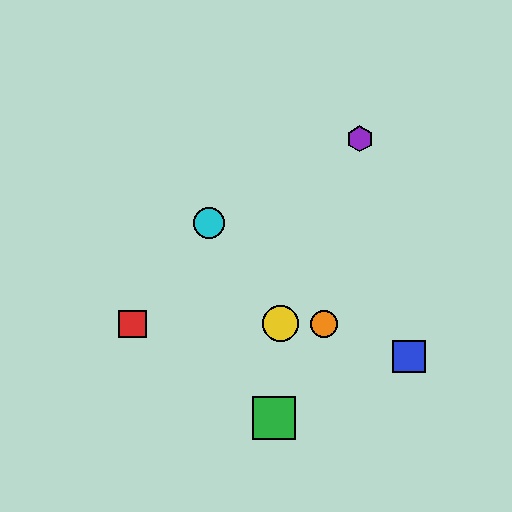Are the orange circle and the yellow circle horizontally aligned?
Yes, both are at y≈324.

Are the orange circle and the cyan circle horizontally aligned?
No, the orange circle is at y≈324 and the cyan circle is at y≈223.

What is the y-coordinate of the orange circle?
The orange circle is at y≈324.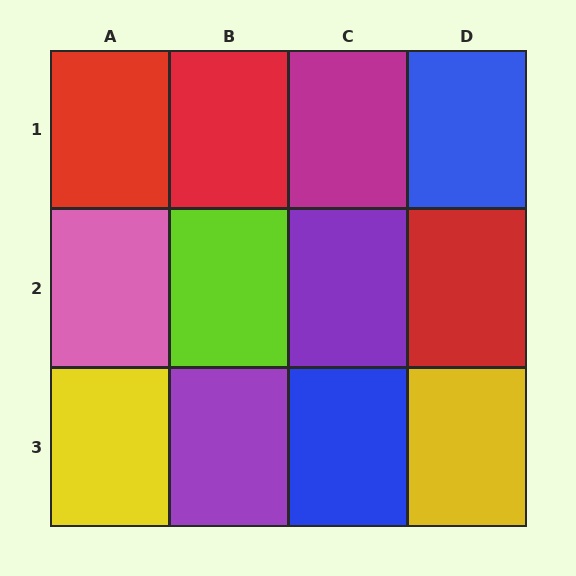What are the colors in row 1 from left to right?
Red, red, magenta, blue.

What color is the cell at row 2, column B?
Lime.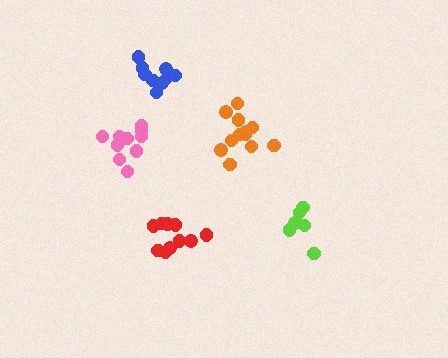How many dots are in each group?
Group 1: 6 dots, Group 2: 12 dots, Group 3: 10 dots, Group 4: 9 dots, Group 5: 11 dots (48 total).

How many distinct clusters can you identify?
There are 5 distinct clusters.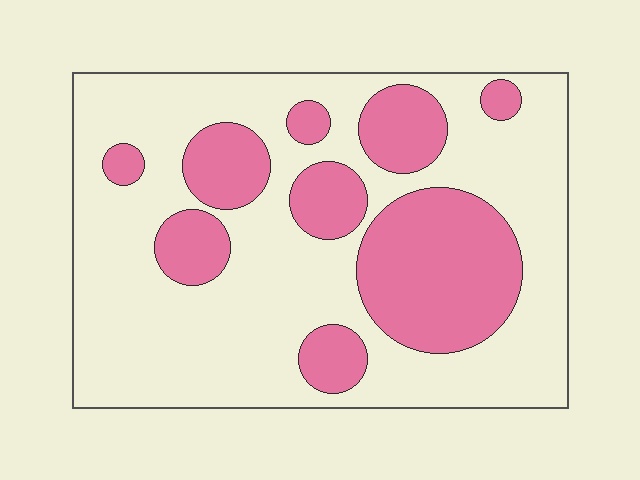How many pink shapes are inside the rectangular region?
9.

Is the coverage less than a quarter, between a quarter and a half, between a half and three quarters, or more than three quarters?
Between a quarter and a half.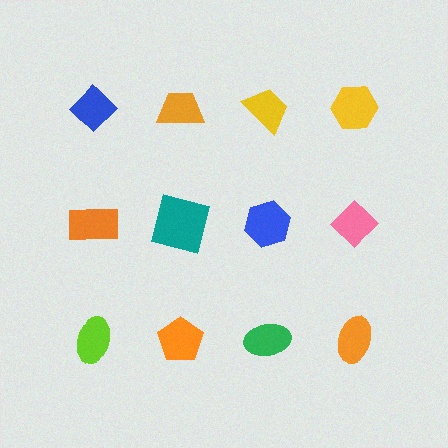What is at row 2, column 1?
An orange rectangle.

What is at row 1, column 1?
A blue diamond.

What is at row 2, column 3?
A blue hexagon.